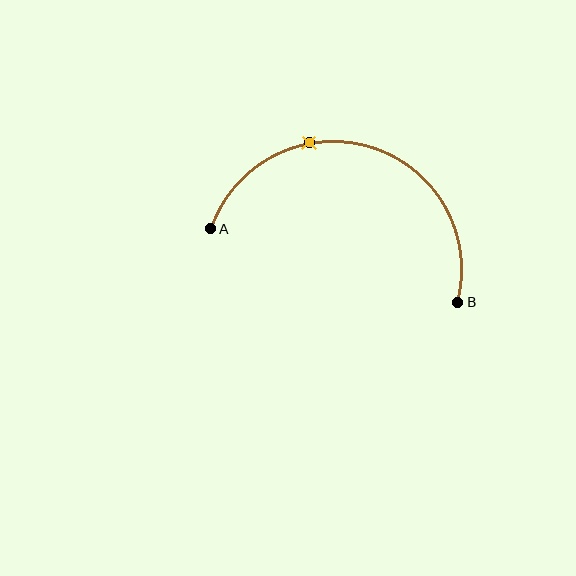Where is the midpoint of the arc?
The arc midpoint is the point on the curve farthest from the straight line joining A and B. It sits above that line.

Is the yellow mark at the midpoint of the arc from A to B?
No. The yellow mark lies on the arc but is closer to endpoint A. The arc midpoint would be at the point on the curve equidistant along the arc from both A and B.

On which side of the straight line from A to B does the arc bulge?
The arc bulges above the straight line connecting A and B.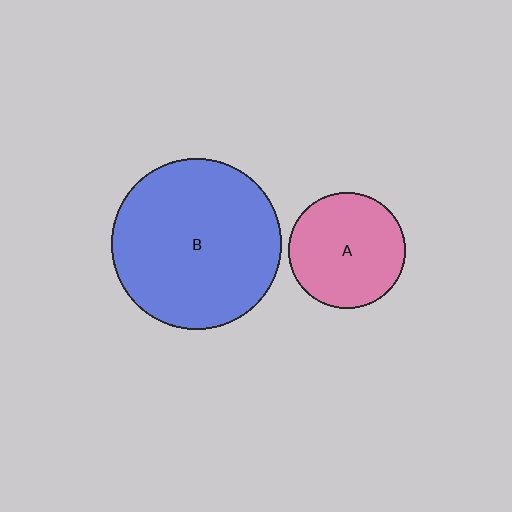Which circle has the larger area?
Circle B (blue).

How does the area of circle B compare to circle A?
Approximately 2.1 times.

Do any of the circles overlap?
No, none of the circles overlap.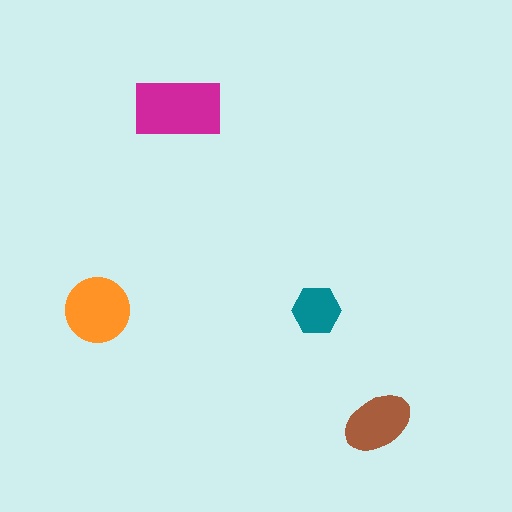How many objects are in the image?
There are 4 objects in the image.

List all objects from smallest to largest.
The teal hexagon, the brown ellipse, the orange circle, the magenta rectangle.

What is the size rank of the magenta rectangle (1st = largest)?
1st.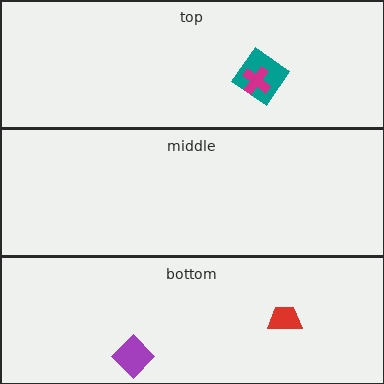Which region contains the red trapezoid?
The bottom region.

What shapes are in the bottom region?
The red trapezoid, the purple diamond.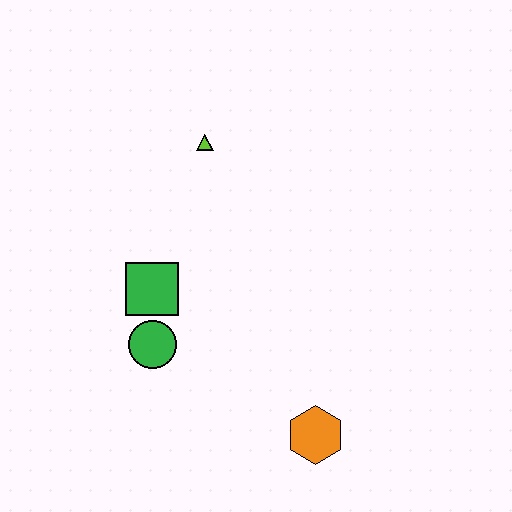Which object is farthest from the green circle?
The lime triangle is farthest from the green circle.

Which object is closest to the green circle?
The green square is closest to the green circle.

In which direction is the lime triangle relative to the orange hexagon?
The lime triangle is above the orange hexagon.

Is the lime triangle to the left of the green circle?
No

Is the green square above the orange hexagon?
Yes